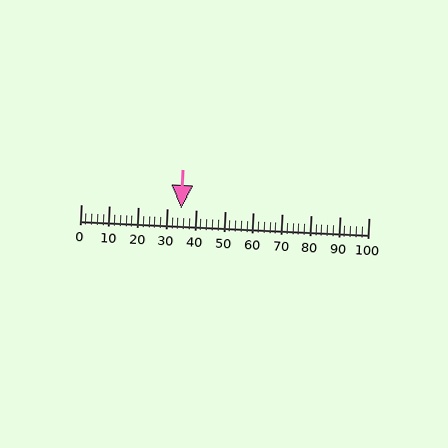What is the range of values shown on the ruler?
The ruler shows values from 0 to 100.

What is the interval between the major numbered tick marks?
The major tick marks are spaced 10 units apart.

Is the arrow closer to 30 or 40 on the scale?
The arrow is closer to 40.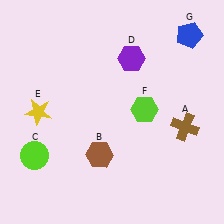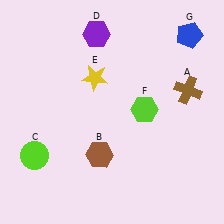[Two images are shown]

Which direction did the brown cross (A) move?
The brown cross (A) moved up.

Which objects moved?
The objects that moved are: the brown cross (A), the purple hexagon (D), the yellow star (E).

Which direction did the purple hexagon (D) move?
The purple hexagon (D) moved left.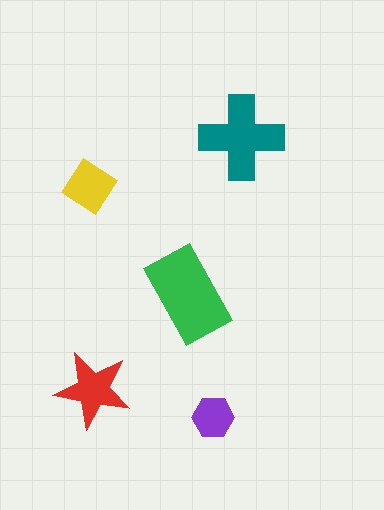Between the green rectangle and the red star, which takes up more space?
The green rectangle.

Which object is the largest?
The green rectangle.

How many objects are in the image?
There are 5 objects in the image.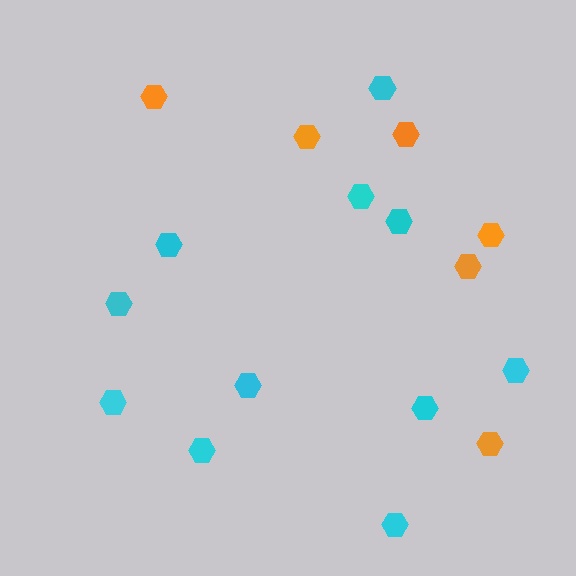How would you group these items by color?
There are 2 groups: one group of cyan hexagons (11) and one group of orange hexagons (6).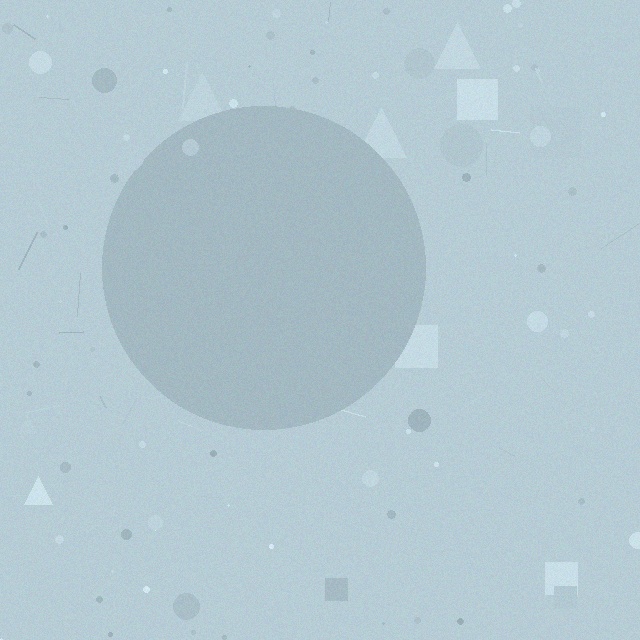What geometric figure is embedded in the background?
A circle is embedded in the background.